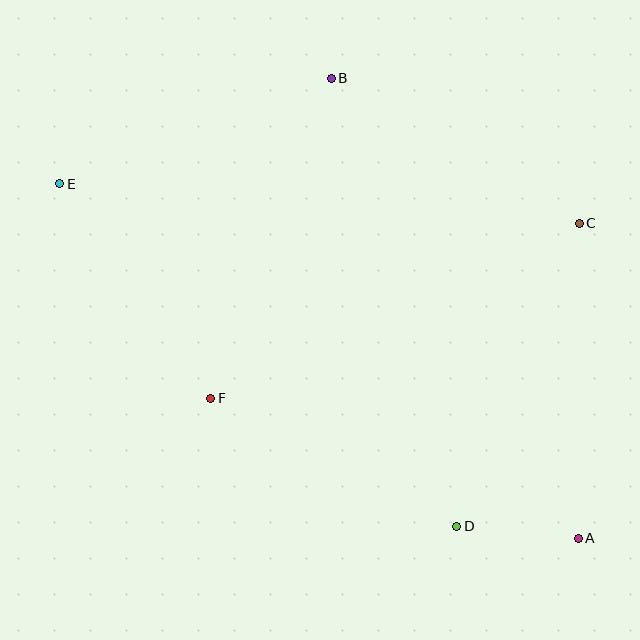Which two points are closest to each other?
Points A and D are closest to each other.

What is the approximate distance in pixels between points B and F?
The distance between B and F is approximately 342 pixels.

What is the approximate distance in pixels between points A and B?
The distance between A and B is approximately 522 pixels.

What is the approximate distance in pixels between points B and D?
The distance between B and D is approximately 465 pixels.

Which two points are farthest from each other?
Points A and E are farthest from each other.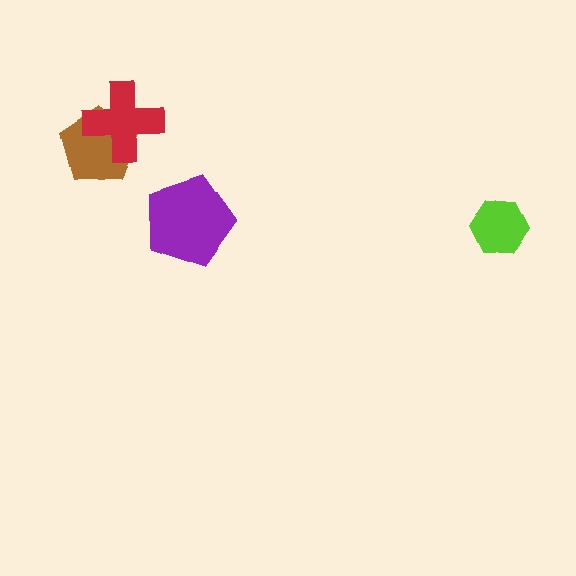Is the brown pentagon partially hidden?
Yes, it is partially covered by another shape.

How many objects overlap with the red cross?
1 object overlaps with the red cross.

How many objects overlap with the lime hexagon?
0 objects overlap with the lime hexagon.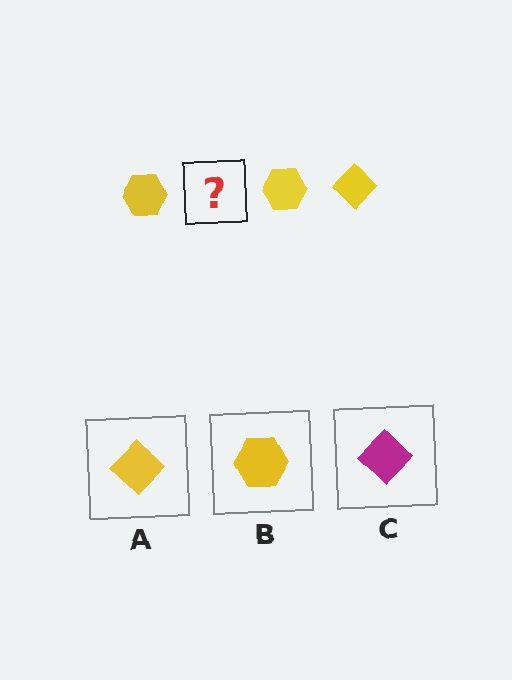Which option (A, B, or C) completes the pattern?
A.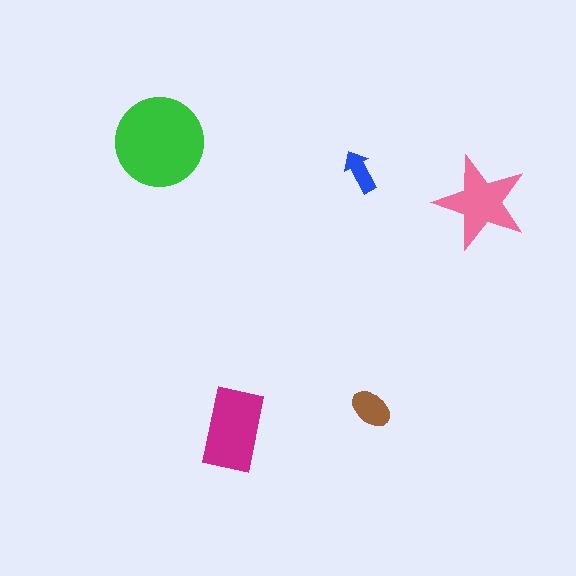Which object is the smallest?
The blue arrow.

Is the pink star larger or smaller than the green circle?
Smaller.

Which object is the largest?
The green circle.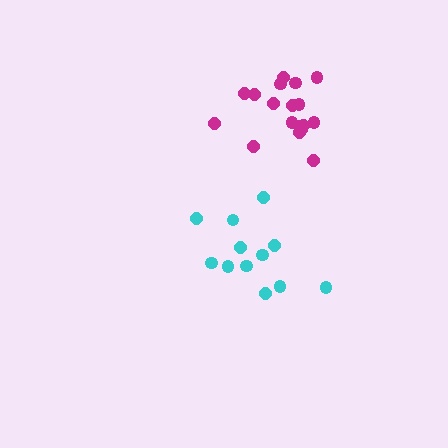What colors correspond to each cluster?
The clusters are colored: magenta, cyan.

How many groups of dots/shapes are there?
There are 2 groups.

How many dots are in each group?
Group 1: 18 dots, Group 2: 12 dots (30 total).